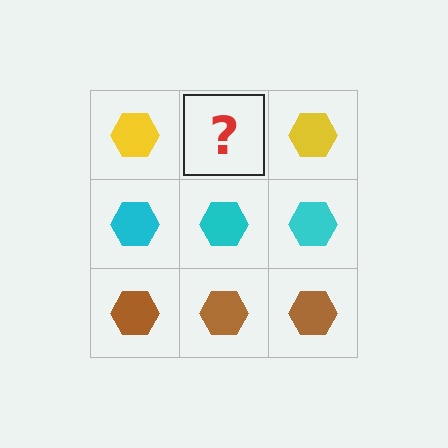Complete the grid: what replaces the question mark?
The question mark should be replaced with a yellow hexagon.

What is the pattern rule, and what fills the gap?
The rule is that each row has a consistent color. The gap should be filled with a yellow hexagon.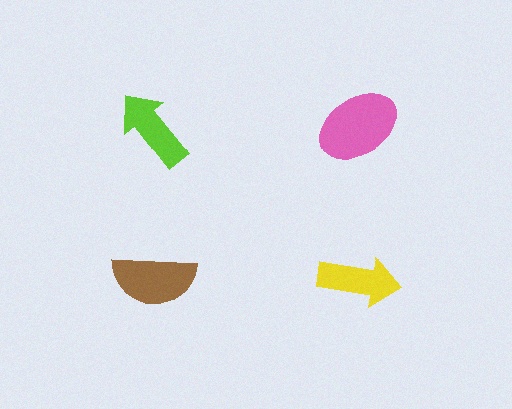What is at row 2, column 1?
A brown semicircle.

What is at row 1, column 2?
A pink ellipse.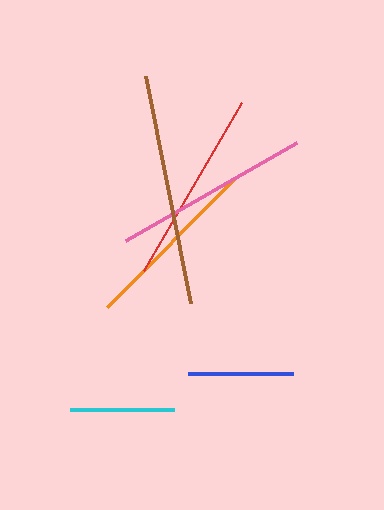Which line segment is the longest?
The brown line is the longest at approximately 231 pixels.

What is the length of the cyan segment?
The cyan segment is approximately 104 pixels long.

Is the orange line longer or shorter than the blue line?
The orange line is longer than the blue line.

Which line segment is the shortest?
The cyan line is the shortest at approximately 104 pixels.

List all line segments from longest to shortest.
From longest to shortest: brown, pink, red, orange, blue, cyan.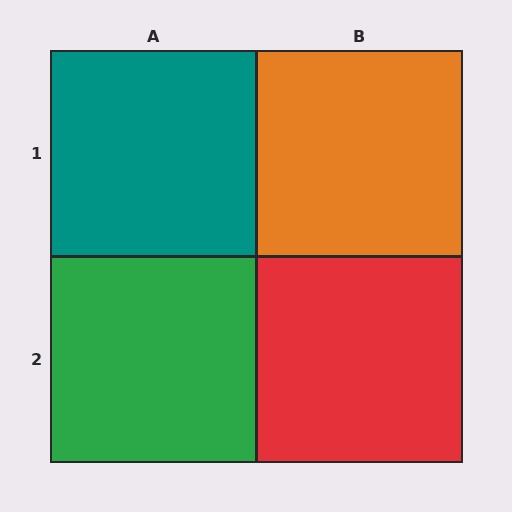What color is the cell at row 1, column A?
Teal.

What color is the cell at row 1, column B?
Orange.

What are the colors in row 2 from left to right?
Green, red.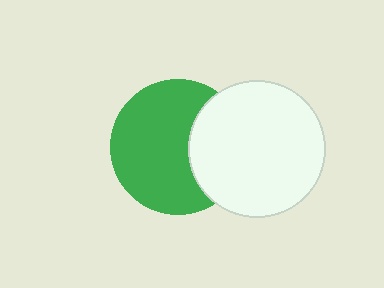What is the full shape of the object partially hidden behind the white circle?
The partially hidden object is a green circle.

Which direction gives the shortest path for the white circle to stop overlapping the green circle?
Moving right gives the shortest separation.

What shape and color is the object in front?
The object in front is a white circle.